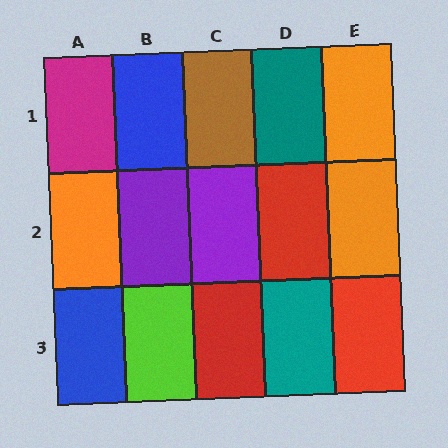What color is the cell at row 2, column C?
Purple.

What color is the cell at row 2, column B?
Purple.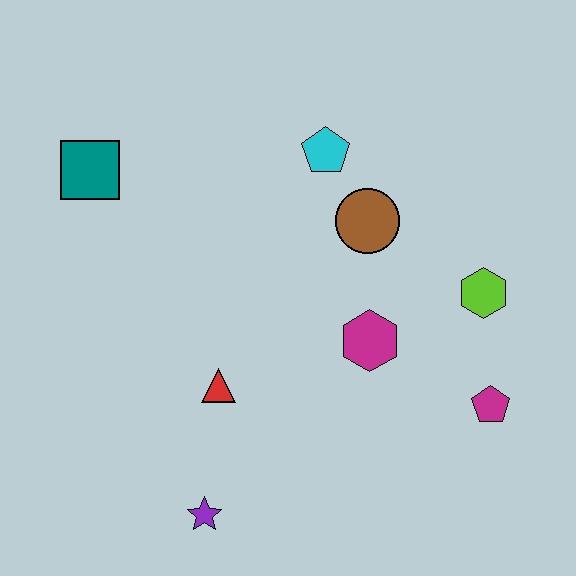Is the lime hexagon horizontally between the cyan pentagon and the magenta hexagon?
No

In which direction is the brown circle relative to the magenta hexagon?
The brown circle is above the magenta hexagon.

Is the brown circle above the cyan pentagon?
No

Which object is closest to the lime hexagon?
The magenta pentagon is closest to the lime hexagon.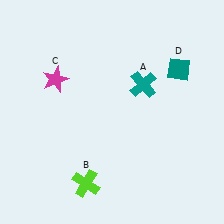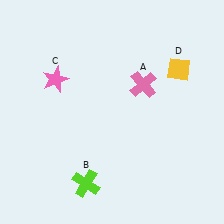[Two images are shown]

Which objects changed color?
A changed from teal to pink. C changed from magenta to pink. D changed from teal to yellow.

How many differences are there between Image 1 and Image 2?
There are 3 differences between the two images.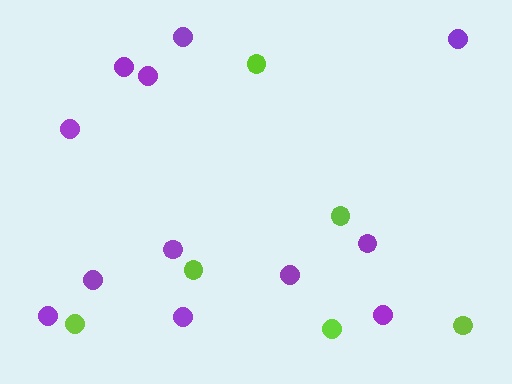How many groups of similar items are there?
There are 2 groups: one group of lime circles (6) and one group of purple circles (12).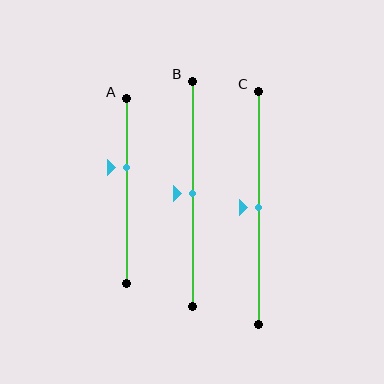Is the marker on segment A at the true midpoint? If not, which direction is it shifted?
No, the marker on segment A is shifted upward by about 13% of the segment length.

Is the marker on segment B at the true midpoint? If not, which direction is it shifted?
Yes, the marker on segment B is at the true midpoint.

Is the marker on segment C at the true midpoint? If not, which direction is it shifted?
Yes, the marker on segment C is at the true midpoint.